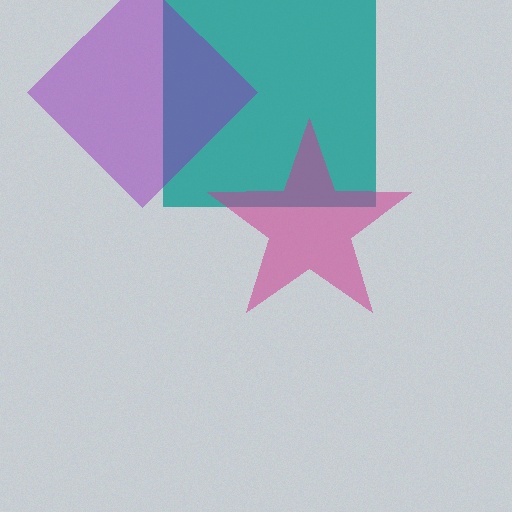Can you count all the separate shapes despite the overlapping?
Yes, there are 3 separate shapes.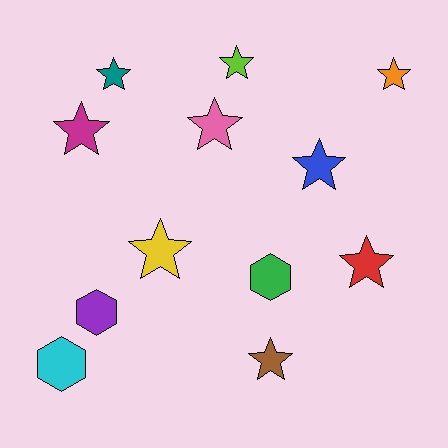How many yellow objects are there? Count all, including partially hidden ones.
There is 1 yellow object.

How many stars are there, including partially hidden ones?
There are 9 stars.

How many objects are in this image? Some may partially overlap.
There are 12 objects.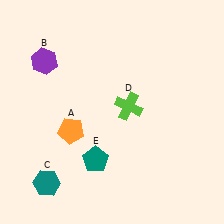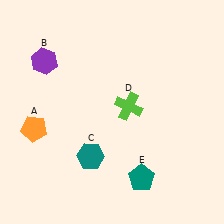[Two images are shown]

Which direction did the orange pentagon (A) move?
The orange pentagon (A) moved left.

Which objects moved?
The objects that moved are: the orange pentagon (A), the teal hexagon (C), the teal pentagon (E).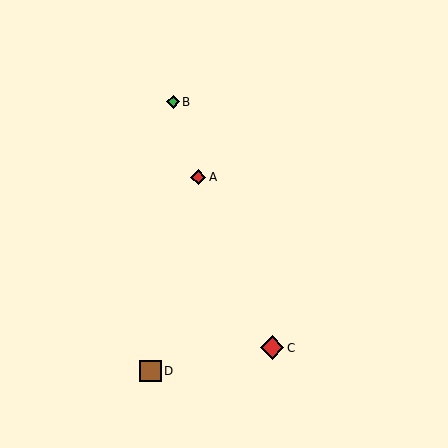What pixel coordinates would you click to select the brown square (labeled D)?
Click at (150, 371) to select the brown square D.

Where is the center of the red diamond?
The center of the red diamond is at (198, 177).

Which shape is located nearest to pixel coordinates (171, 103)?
The green diamond (labeled B) at (173, 102) is nearest to that location.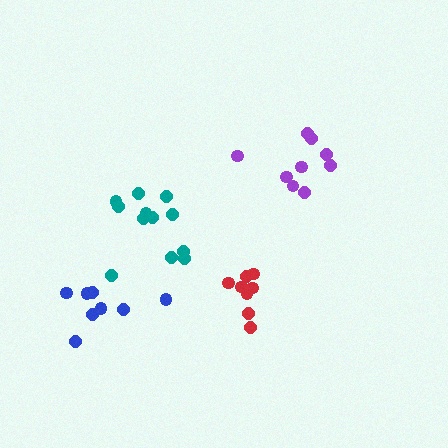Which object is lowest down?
The blue cluster is bottommost.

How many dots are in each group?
Group 1: 9 dots, Group 2: 12 dots, Group 3: 8 dots, Group 4: 8 dots (37 total).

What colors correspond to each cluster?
The clusters are colored: purple, teal, blue, red.